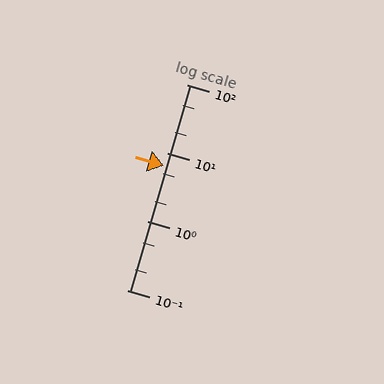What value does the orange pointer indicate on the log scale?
The pointer indicates approximately 6.6.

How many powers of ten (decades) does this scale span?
The scale spans 3 decades, from 0.1 to 100.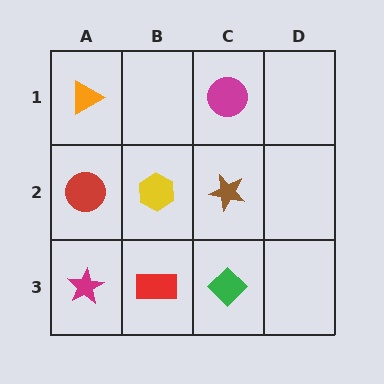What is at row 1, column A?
An orange triangle.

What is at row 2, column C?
A brown star.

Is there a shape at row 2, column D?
No, that cell is empty.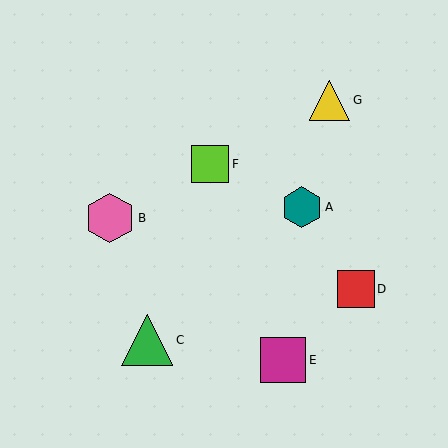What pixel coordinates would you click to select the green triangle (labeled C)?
Click at (147, 340) to select the green triangle C.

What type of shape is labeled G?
Shape G is a yellow triangle.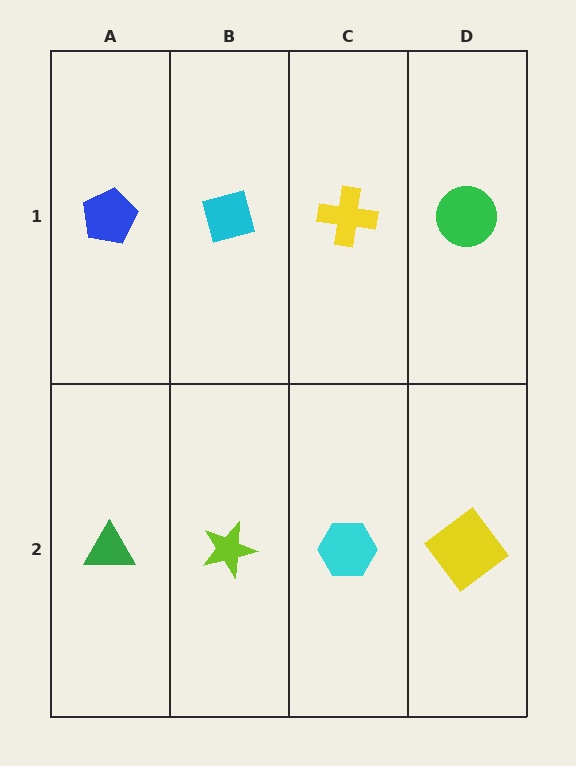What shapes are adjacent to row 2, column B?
A cyan square (row 1, column B), a green triangle (row 2, column A), a cyan hexagon (row 2, column C).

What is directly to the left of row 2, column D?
A cyan hexagon.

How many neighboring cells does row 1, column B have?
3.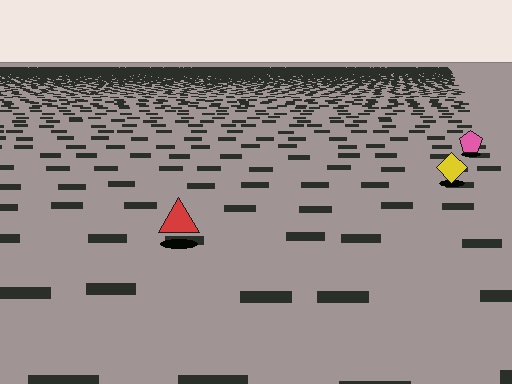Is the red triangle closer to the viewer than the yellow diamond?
Yes. The red triangle is closer — you can tell from the texture gradient: the ground texture is coarser near it.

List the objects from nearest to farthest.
From nearest to farthest: the red triangle, the yellow diamond, the pink pentagon.